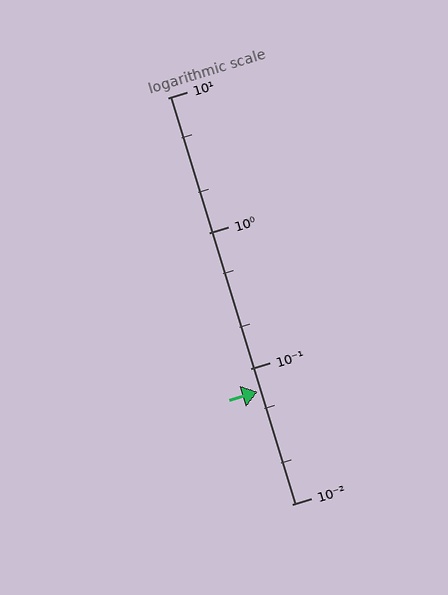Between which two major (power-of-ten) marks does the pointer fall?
The pointer is between 0.01 and 0.1.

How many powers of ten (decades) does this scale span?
The scale spans 3 decades, from 0.01 to 10.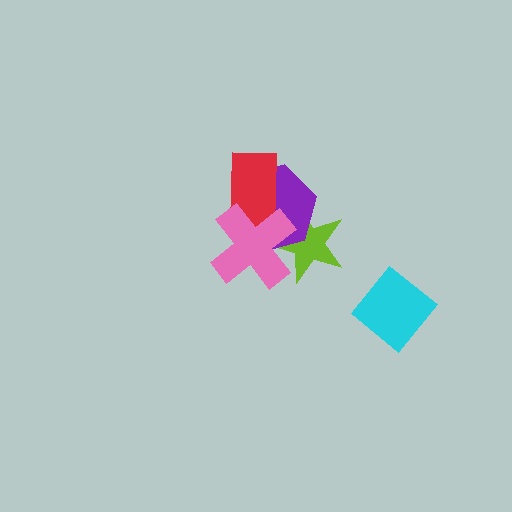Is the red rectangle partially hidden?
Yes, it is partially covered by another shape.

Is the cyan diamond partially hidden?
No, no other shape covers it.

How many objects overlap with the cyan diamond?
0 objects overlap with the cyan diamond.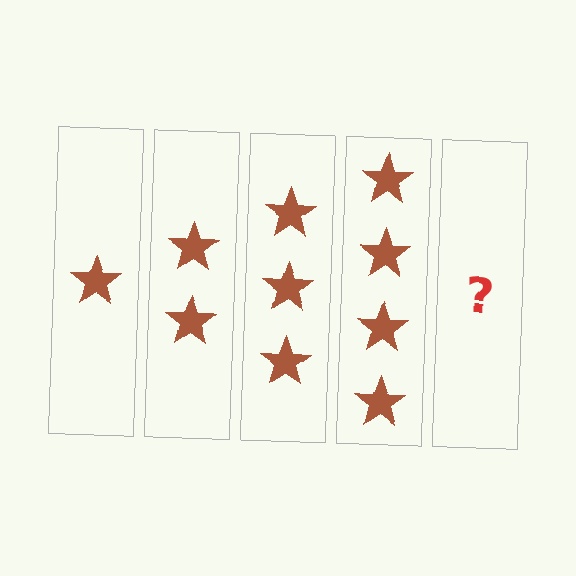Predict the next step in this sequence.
The next step is 5 stars.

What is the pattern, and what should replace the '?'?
The pattern is that each step adds one more star. The '?' should be 5 stars.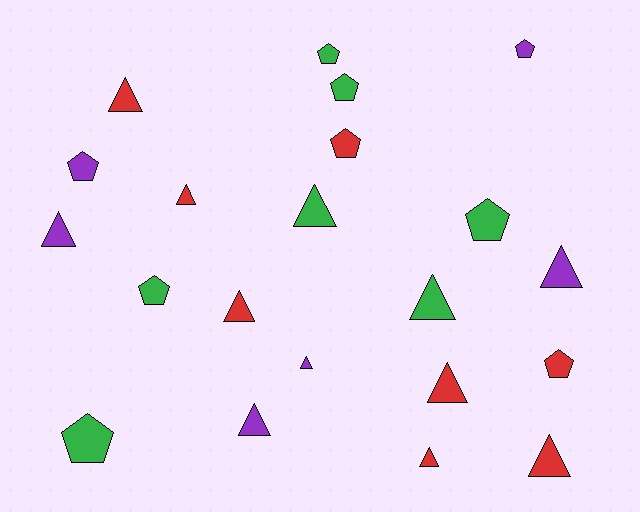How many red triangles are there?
There are 6 red triangles.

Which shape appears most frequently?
Triangle, with 12 objects.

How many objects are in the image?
There are 21 objects.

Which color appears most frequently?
Red, with 8 objects.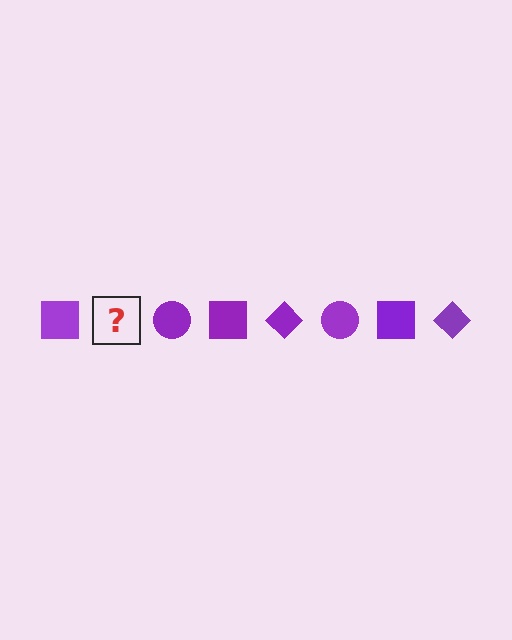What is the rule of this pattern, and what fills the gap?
The rule is that the pattern cycles through square, diamond, circle shapes in purple. The gap should be filled with a purple diamond.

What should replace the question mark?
The question mark should be replaced with a purple diamond.